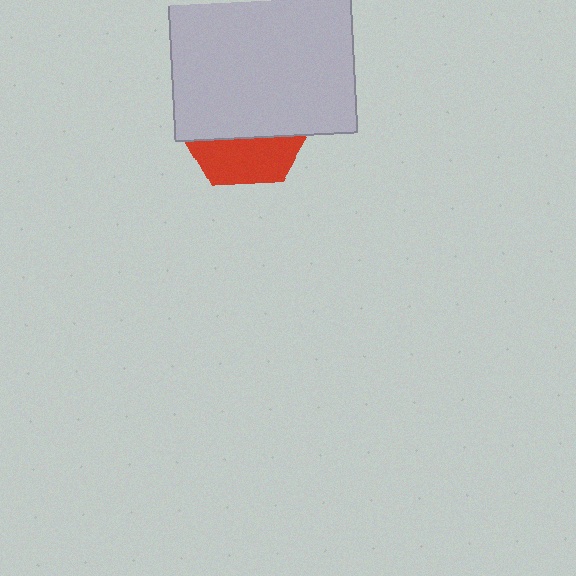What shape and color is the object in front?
The object in front is a light gray square.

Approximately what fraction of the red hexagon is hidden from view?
Roughly 67% of the red hexagon is hidden behind the light gray square.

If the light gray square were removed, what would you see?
You would see the complete red hexagon.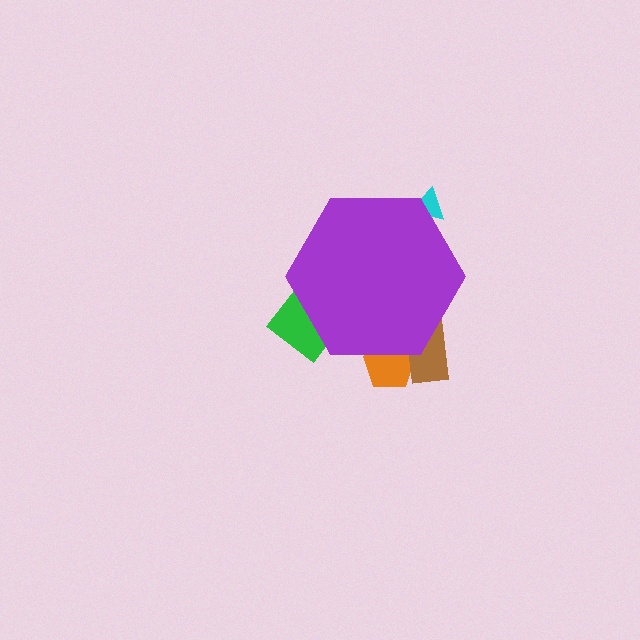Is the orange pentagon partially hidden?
Yes, the orange pentagon is partially hidden behind the purple hexagon.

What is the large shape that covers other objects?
A purple hexagon.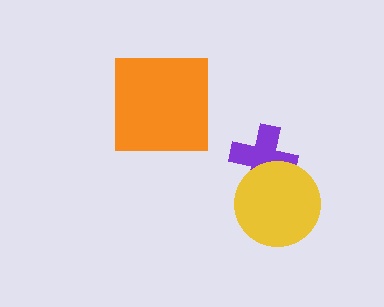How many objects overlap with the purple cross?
1 object overlaps with the purple cross.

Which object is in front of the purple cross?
The yellow circle is in front of the purple cross.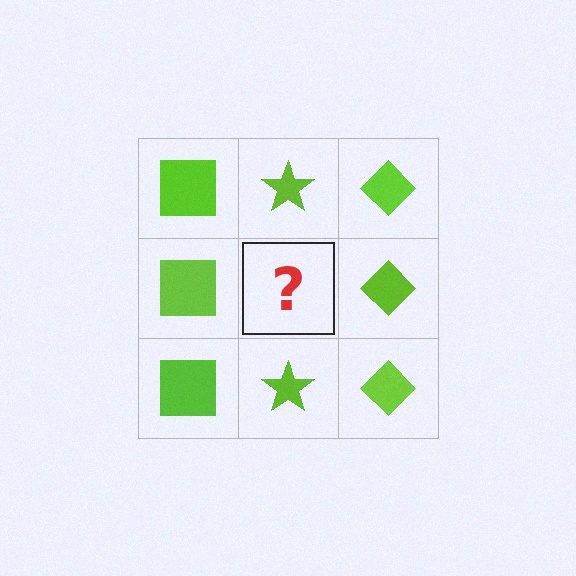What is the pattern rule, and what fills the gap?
The rule is that each column has a consistent shape. The gap should be filled with a lime star.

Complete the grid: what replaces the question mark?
The question mark should be replaced with a lime star.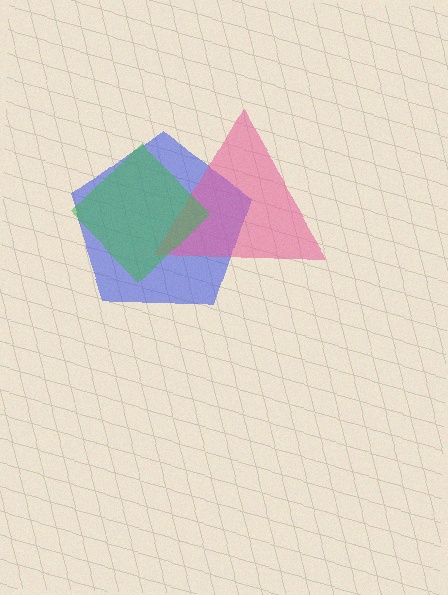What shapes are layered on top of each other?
The layered shapes are: a blue pentagon, a pink triangle, a green diamond.